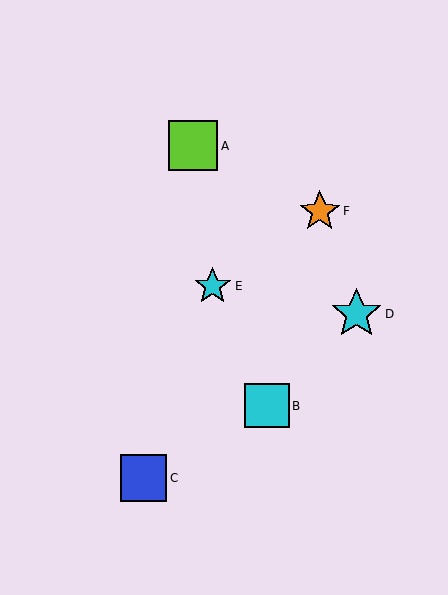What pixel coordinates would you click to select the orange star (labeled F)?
Click at (320, 211) to select the orange star F.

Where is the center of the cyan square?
The center of the cyan square is at (267, 406).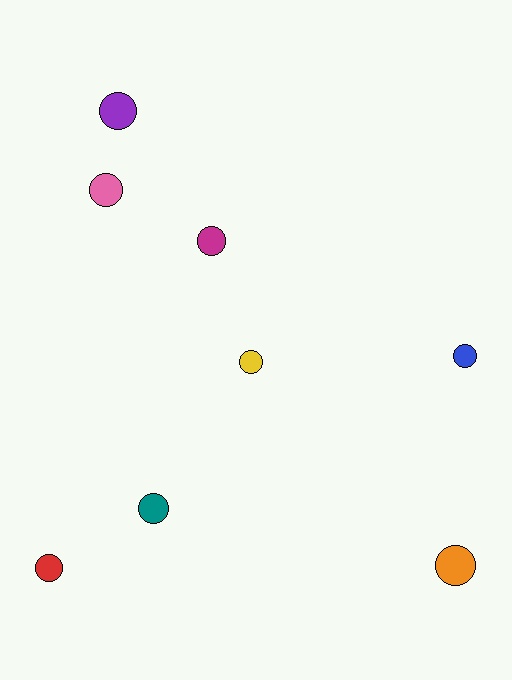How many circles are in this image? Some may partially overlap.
There are 8 circles.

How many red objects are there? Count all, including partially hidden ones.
There is 1 red object.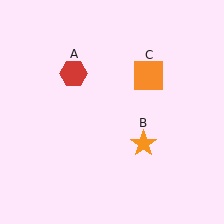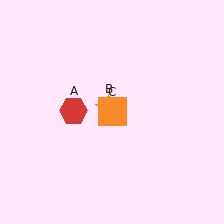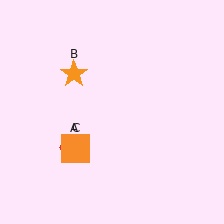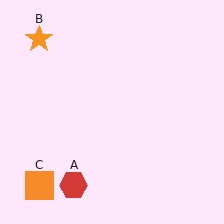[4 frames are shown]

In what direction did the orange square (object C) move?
The orange square (object C) moved down and to the left.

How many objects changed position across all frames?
3 objects changed position: red hexagon (object A), orange star (object B), orange square (object C).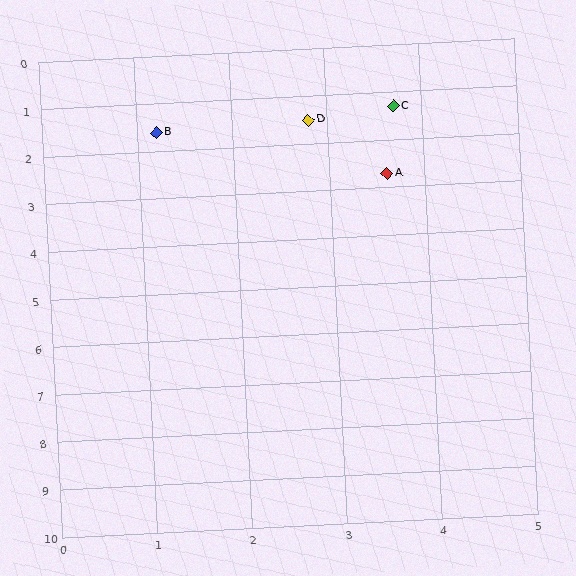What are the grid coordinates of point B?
Point B is at approximately (1.2, 1.6).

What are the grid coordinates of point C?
Point C is at approximately (3.7, 1.3).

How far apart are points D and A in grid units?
Points D and A are about 1.4 grid units apart.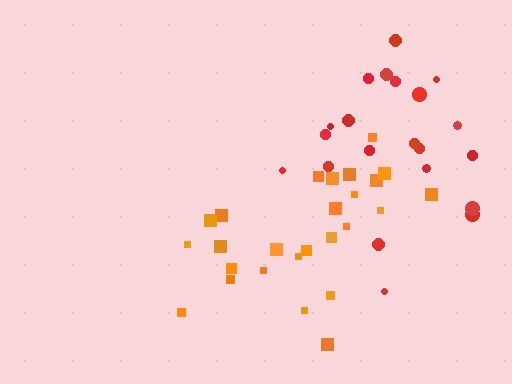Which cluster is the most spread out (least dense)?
Red.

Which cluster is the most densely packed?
Orange.